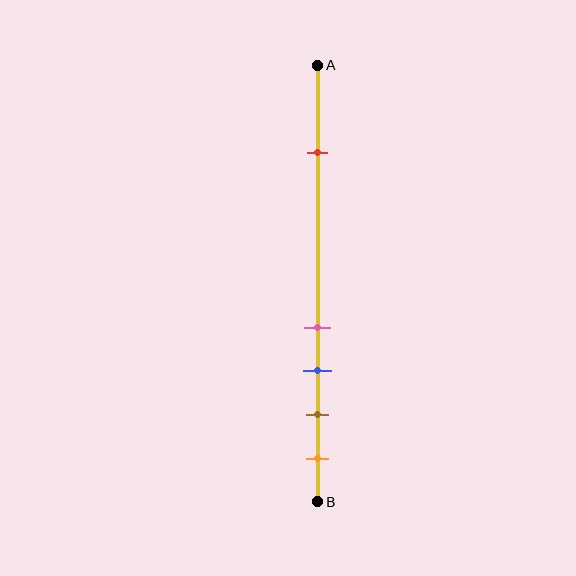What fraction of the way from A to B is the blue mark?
The blue mark is approximately 70% (0.7) of the way from A to B.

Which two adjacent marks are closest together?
The pink and blue marks are the closest adjacent pair.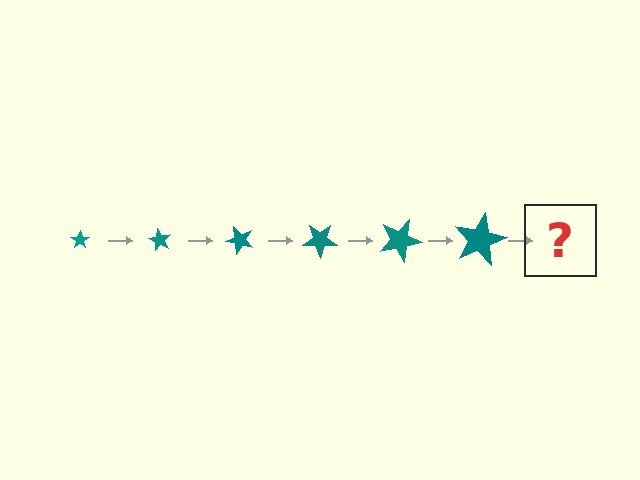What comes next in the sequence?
The next element should be a star, larger than the previous one and rotated 360 degrees from the start.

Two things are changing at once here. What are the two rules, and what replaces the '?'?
The two rules are that the star grows larger each step and it rotates 60 degrees each step. The '?' should be a star, larger than the previous one and rotated 360 degrees from the start.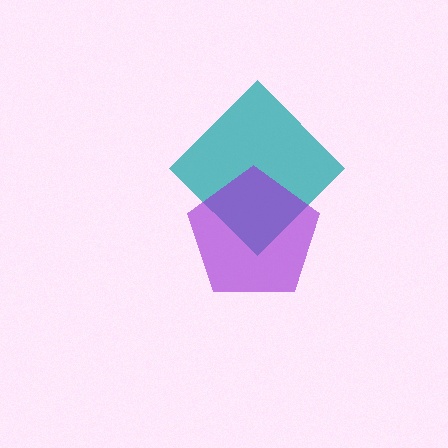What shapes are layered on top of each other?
The layered shapes are: a teal diamond, a purple pentagon.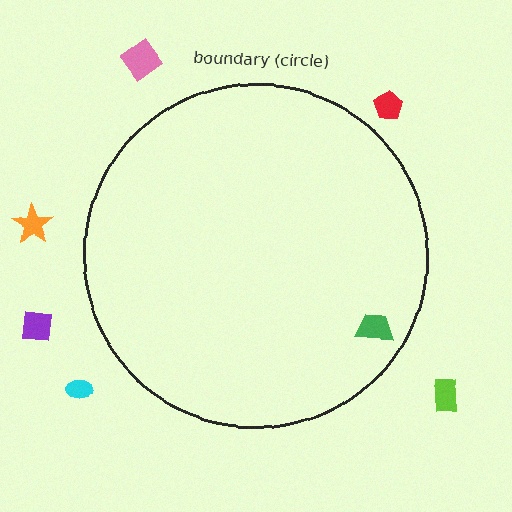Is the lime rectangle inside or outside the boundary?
Outside.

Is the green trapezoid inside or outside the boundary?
Inside.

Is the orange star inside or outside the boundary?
Outside.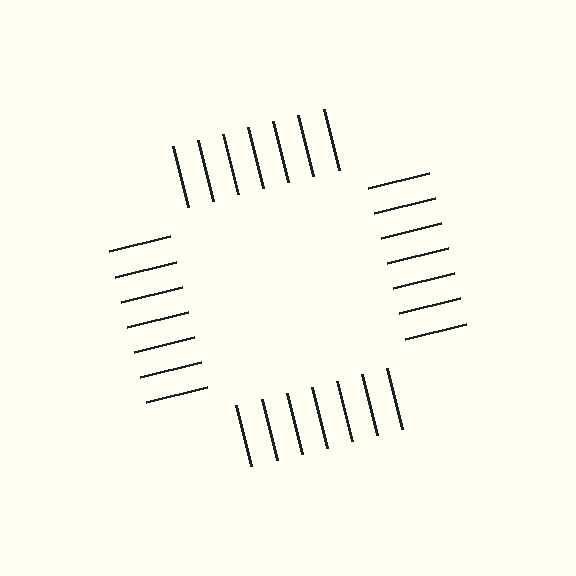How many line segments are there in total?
28 — 7 along each of the 4 edges.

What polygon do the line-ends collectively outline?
An illusory square — the line segments terminate on its edges but no continuous stroke is drawn.